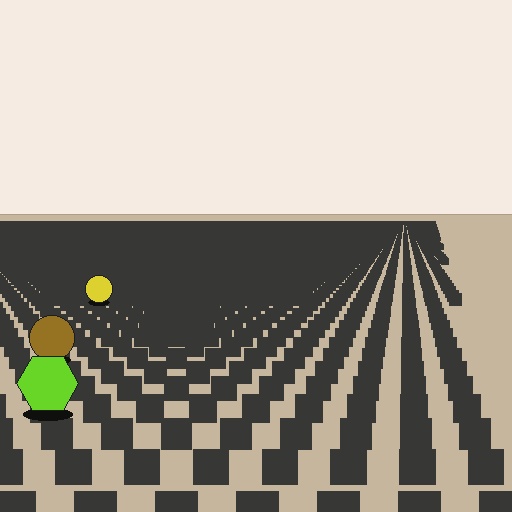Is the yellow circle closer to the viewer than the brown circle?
No. The brown circle is closer — you can tell from the texture gradient: the ground texture is coarser near it.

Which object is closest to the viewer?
The lime hexagon is closest. The texture marks near it are larger and more spread out.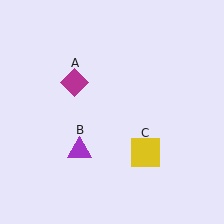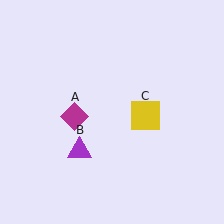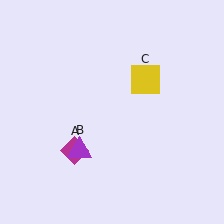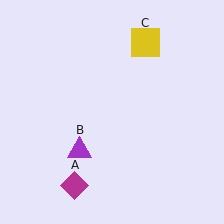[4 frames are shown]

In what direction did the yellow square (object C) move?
The yellow square (object C) moved up.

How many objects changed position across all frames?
2 objects changed position: magenta diamond (object A), yellow square (object C).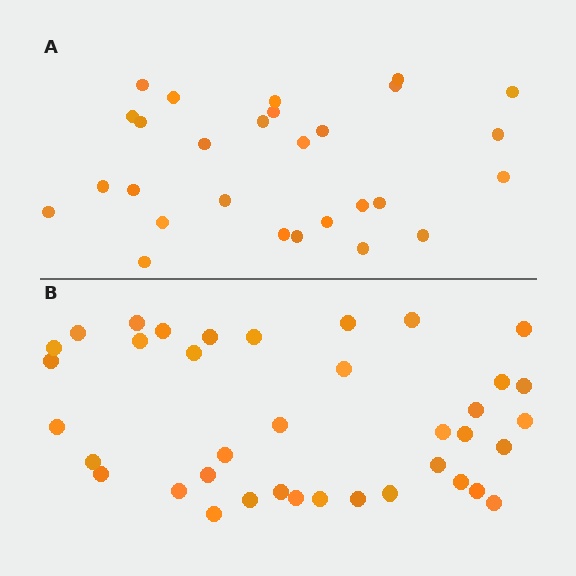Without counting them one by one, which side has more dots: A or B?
Region B (the bottom region) has more dots.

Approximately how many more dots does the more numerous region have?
Region B has roughly 10 or so more dots than region A.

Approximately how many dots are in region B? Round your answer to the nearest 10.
About 40 dots. (The exact count is 38, which rounds to 40.)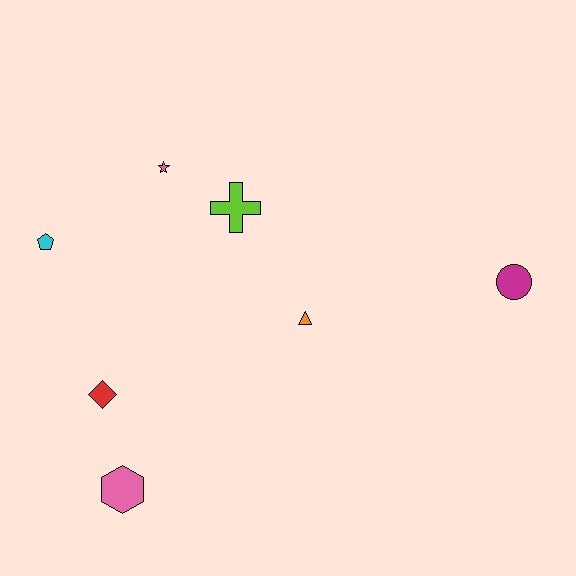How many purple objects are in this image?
There are no purple objects.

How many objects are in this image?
There are 7 objects.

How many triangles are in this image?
There is 1 triangle.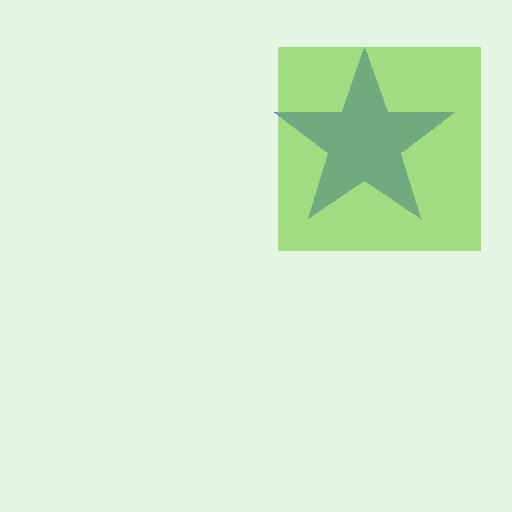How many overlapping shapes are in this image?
There are 2 overlapping shapes in the image.